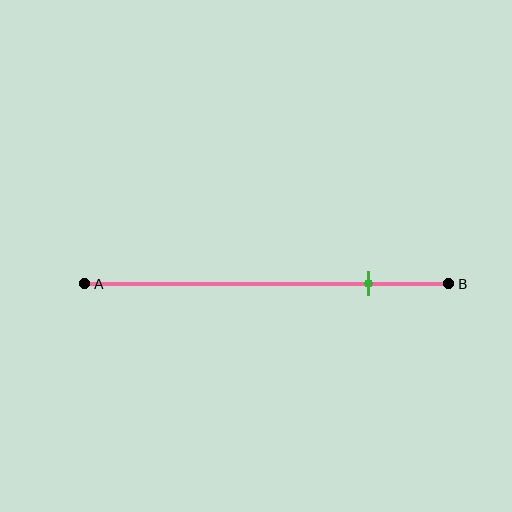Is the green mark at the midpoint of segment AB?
No, the mark is at about 80% from A, not at the 50% midpoint.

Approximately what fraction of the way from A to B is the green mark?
The green mark is approximately 80% of the way from A to B.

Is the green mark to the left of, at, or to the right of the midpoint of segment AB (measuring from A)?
The green mark is to the right of the midpoint of segment AB.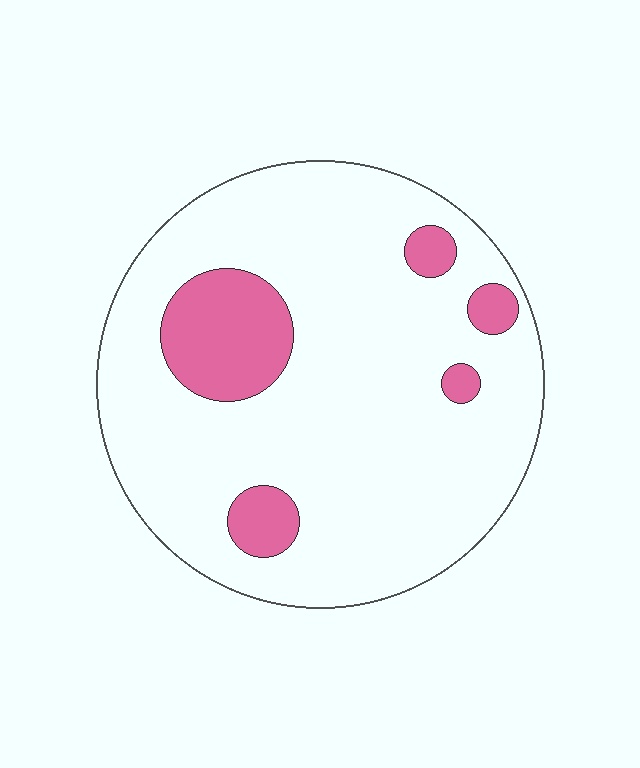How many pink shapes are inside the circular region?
5.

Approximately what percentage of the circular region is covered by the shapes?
Approximately 15%.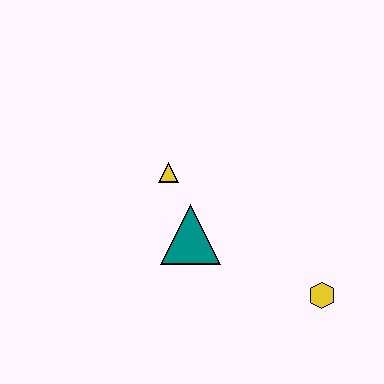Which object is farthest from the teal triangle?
The yellow hexagon is farthest from the teal triangle.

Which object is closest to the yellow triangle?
The teal triangle is closest to the yellow triangle.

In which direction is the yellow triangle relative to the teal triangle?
The yellow triangle is above the teal triangle.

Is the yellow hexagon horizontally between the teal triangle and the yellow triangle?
No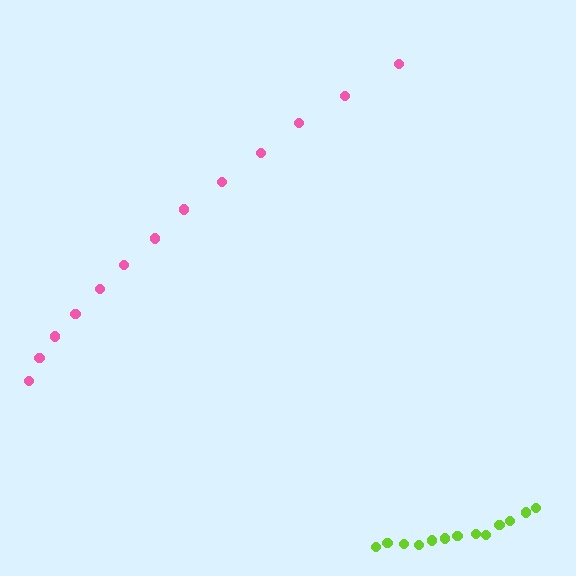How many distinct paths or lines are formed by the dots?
There are 2 distinct paths.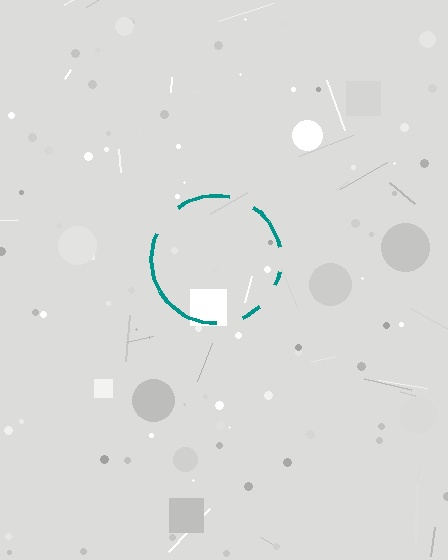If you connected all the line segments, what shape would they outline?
They would outline a circle.